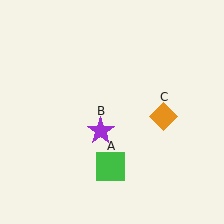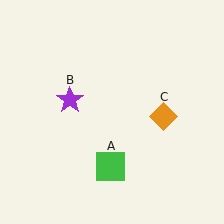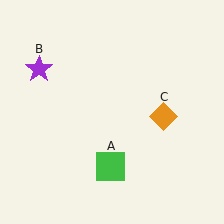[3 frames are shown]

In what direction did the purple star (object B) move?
The purple star (object B) moved up and to the left.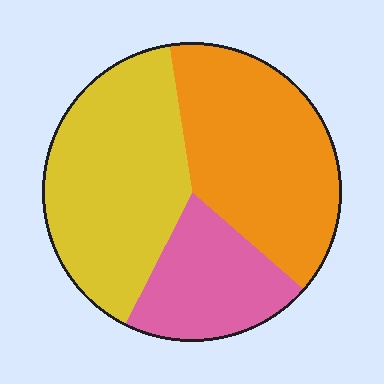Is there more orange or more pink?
Orange.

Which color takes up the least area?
Pink, at roughly 20%.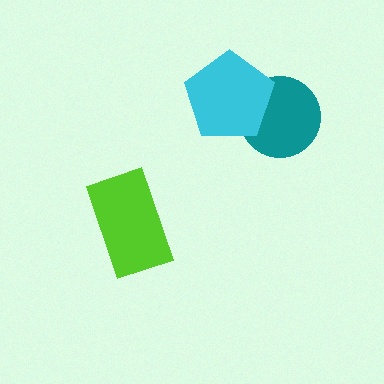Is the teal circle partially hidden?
Yes, it is partially covered by another shape.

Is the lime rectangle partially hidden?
No, no other shape covers it.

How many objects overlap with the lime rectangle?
0 objects overlap with the lime rectangle.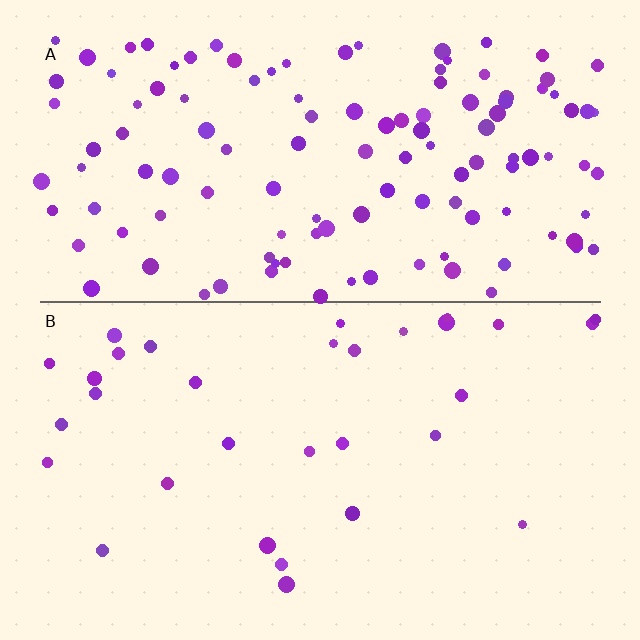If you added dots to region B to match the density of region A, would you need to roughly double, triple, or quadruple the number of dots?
Approximately quadruple.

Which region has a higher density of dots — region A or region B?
A (the top).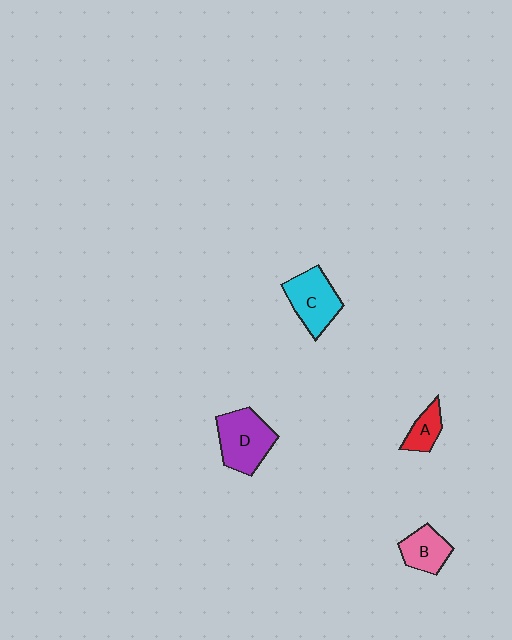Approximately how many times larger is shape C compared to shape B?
Approximately 1.4 times.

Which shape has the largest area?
Shape D (purple).